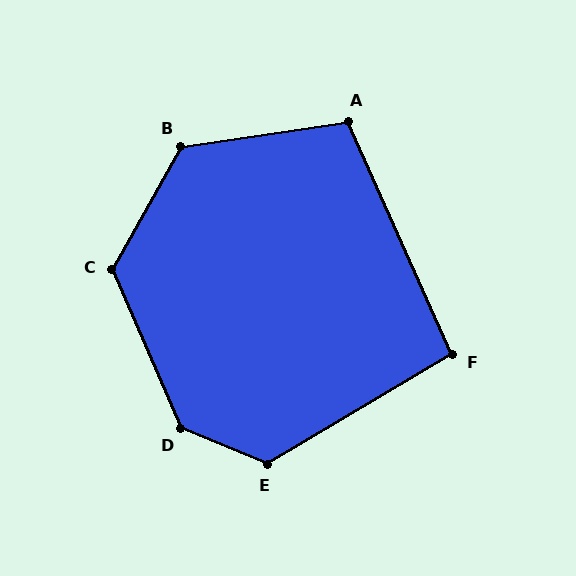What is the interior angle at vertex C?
Approximately 127 degrees (obtuse).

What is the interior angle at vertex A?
Approximately 105 degrees (obtuse).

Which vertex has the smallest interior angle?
F, at approximately 97 degrees.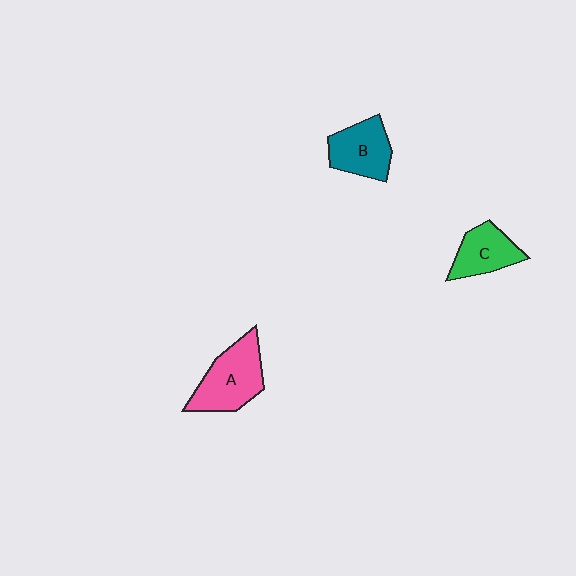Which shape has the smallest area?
Shape C (green).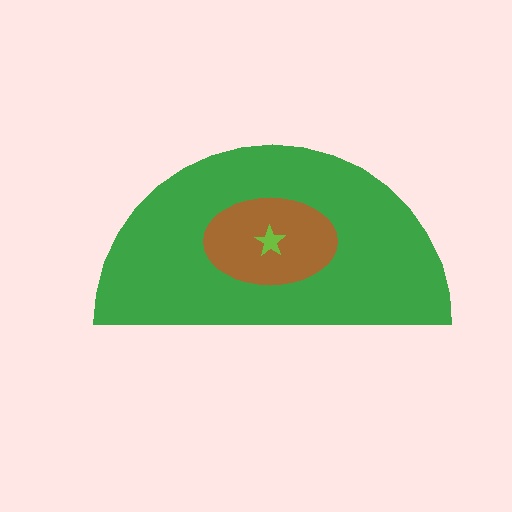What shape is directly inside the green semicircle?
The brown ellipse.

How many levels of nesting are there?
3.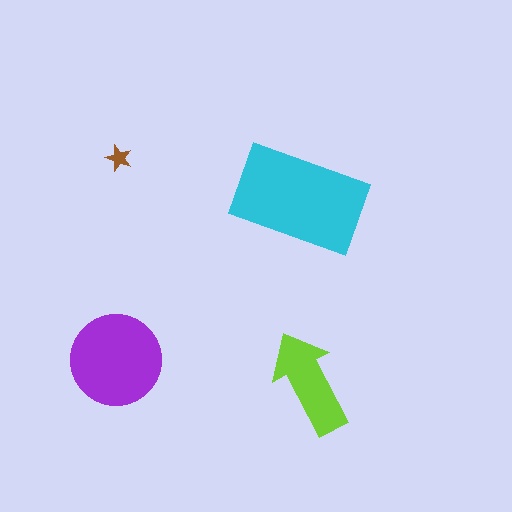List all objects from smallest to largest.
The brown star, the lime arrow, the purple circle, the cyan rectangle.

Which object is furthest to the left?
The purple circle is leftmost.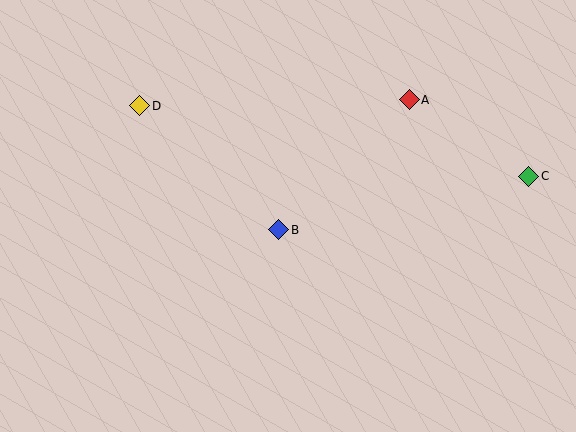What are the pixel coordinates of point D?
Point D is at (140, 106).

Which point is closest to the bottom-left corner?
Point B is closest to the bottom-left corner.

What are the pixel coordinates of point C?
Point C is at (529, 176).